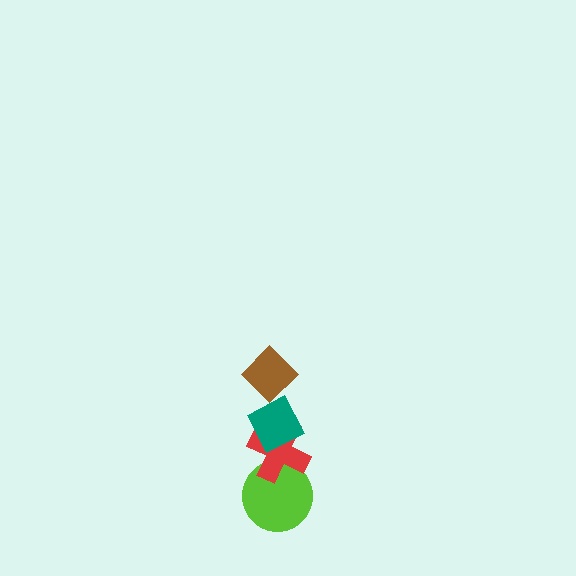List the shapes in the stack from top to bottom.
From top to bottom: the brown diamond, the teal diamond, the red cross, the lime circle.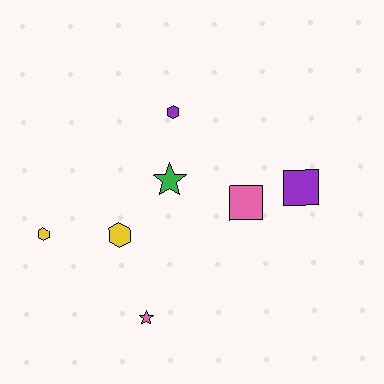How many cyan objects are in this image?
There are no cyan objects.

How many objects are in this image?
There are 7 objects.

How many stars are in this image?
There are 2 stars.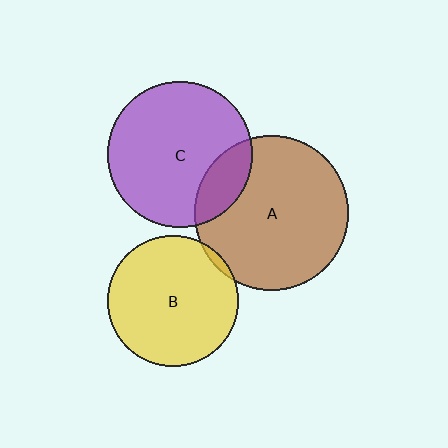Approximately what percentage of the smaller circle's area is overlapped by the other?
Approximately 5%.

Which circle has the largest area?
Circle A (brown).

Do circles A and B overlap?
Yes.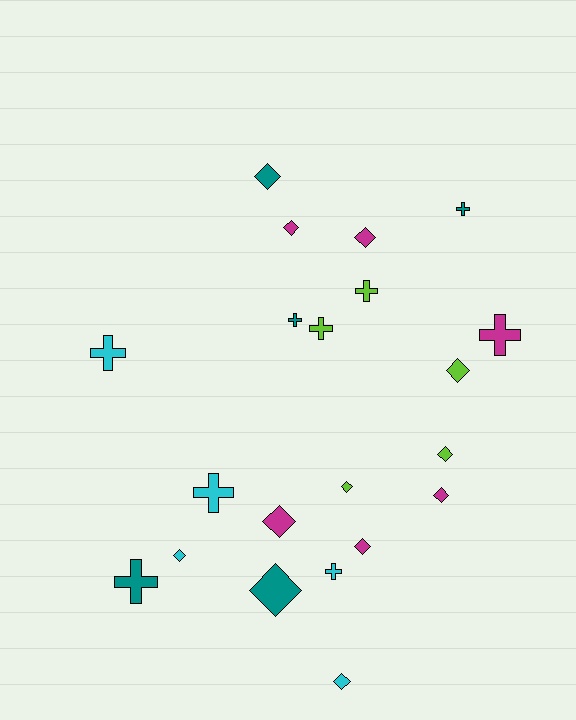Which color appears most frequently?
Magenta, with 6 objects.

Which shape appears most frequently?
Diamond, with 12 objects.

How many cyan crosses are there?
There are 3 cyan crosses.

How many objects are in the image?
There are 21 objects.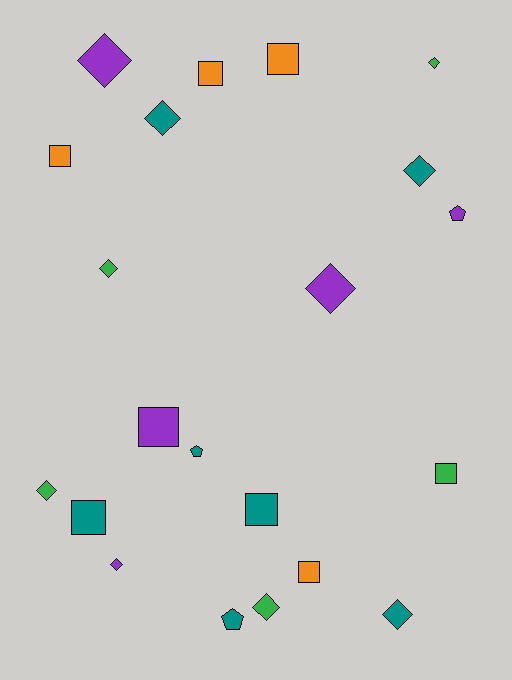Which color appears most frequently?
Teal, with 7 objects.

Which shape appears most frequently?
Diamond, with 10 objects.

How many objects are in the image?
There are 21 objects.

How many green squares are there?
There is 1 green square.